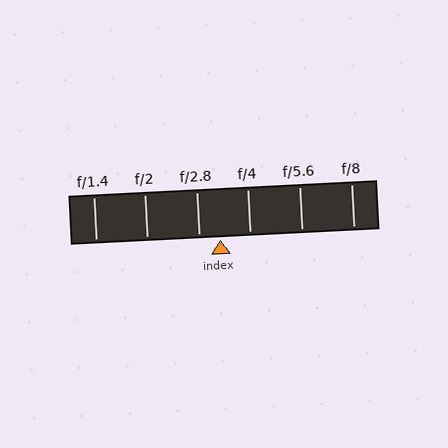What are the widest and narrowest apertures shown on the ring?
The widest aperture shown is f/1.4 and the narrowest is f/8.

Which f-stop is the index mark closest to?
The index mark is closest to f/2.8.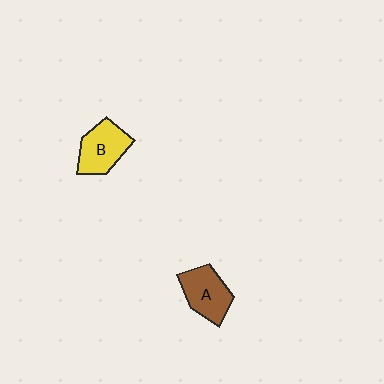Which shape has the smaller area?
Shape B (yellow).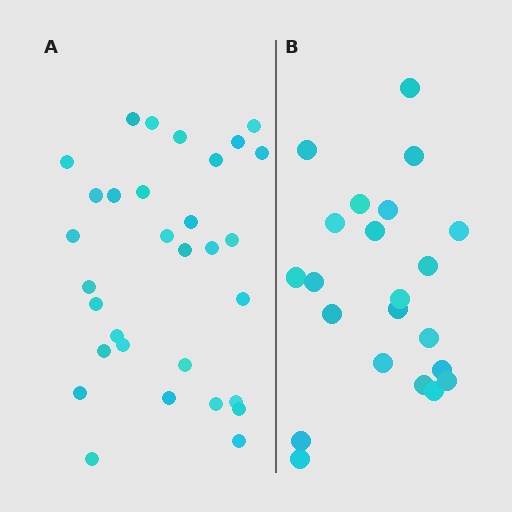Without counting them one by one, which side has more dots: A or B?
Region A (the left region) has more dots.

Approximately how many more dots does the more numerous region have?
Region A has roughly 8 or so more dots than region B.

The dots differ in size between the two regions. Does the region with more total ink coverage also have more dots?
No. Region B has more total ink coverage because its dots are larger, but region A actually contains more individual dots. Total area can be misleading — the number of items is what matters here.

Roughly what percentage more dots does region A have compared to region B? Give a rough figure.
About 40% more.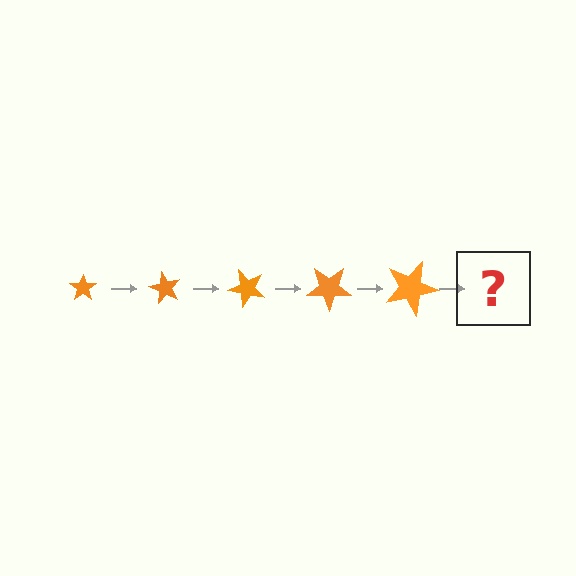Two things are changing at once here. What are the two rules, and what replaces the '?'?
The two rules are that the star grows larger each step and it rotates 60 degrees each step. The '?' should be a star, larger than the previous one and rotated 300 degrees from the start.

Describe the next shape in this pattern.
It should be a star, larger than the previous one and rotated 300 degrees from the start.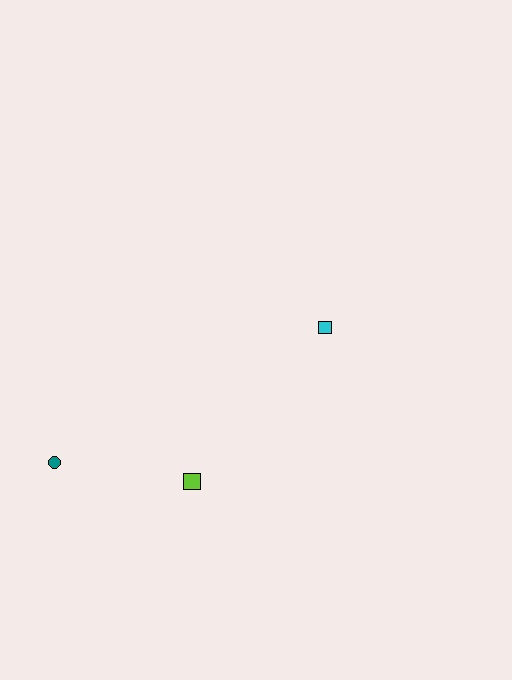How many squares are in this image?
There are 2 squares.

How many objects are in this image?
There are 3 objects.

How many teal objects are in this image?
There is 1 teal object.